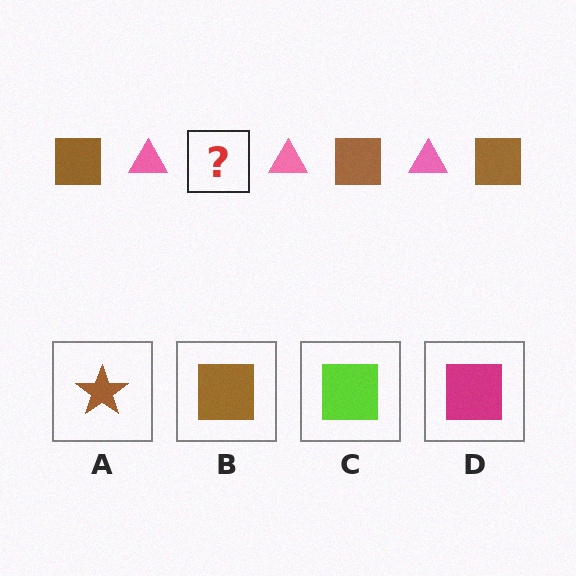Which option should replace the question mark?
Option B.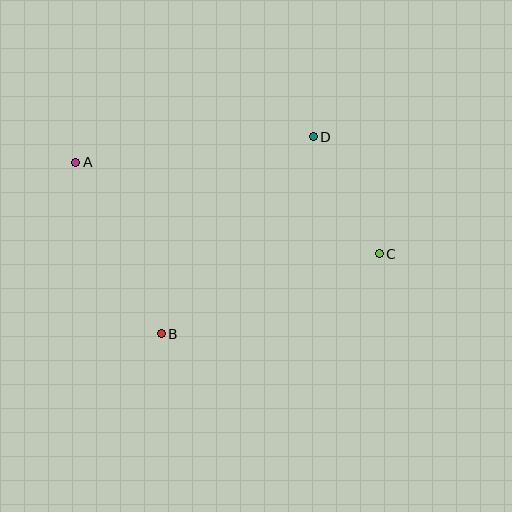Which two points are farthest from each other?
Points A and C are farthest from each other.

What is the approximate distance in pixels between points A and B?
The distance between A and B is approximately 192 pixels.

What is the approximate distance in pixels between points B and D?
The distance between B and D is approximately 249 pixels.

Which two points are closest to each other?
Points C and D are closest to each other.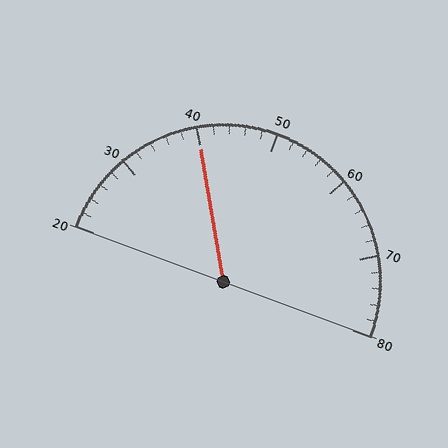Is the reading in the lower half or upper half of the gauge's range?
The reading is in the lower half of the range (20 to 80).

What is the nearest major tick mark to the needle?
The nearest major tick mark is 40.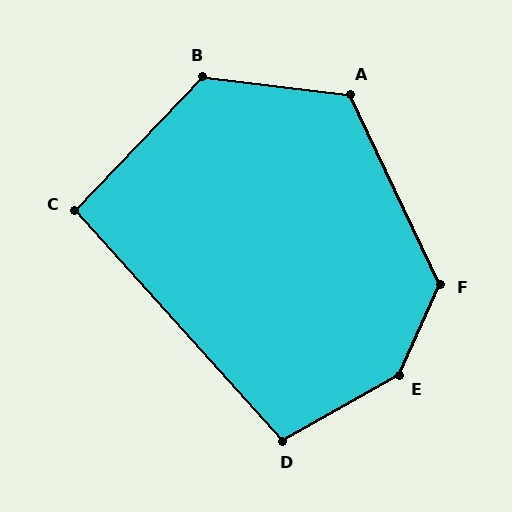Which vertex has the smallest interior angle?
C, at approximately 94 degrees.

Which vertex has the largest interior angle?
E, at approximately 143 degrees.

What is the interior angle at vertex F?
Approximately 130 degrees (obtuse).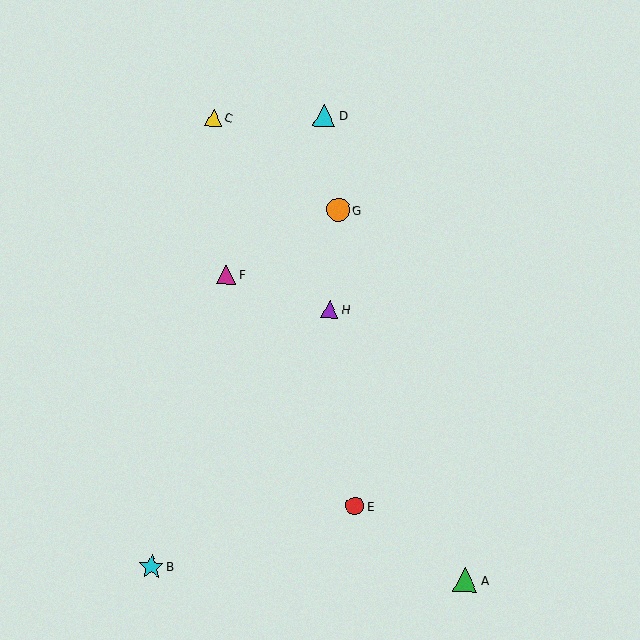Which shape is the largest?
The green triangle (labeled A) is the largest.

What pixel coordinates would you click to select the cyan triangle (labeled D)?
Click at (325, 115) to select the cyan triangle D.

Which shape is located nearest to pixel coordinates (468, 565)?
The green triangle (labeled A) at (465, 580) is nearest to that location.